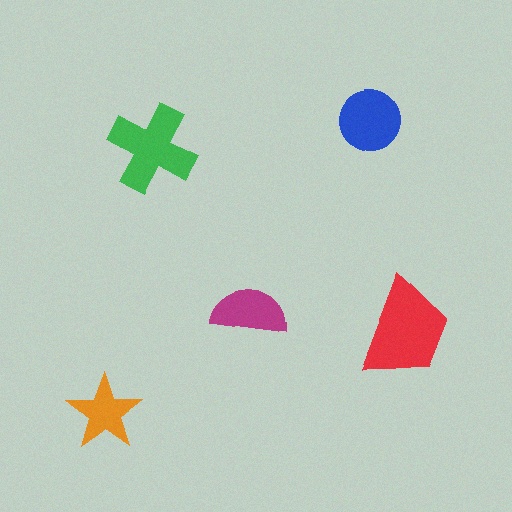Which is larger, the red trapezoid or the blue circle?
The red trapezoid.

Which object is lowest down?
The orange star is bottommost.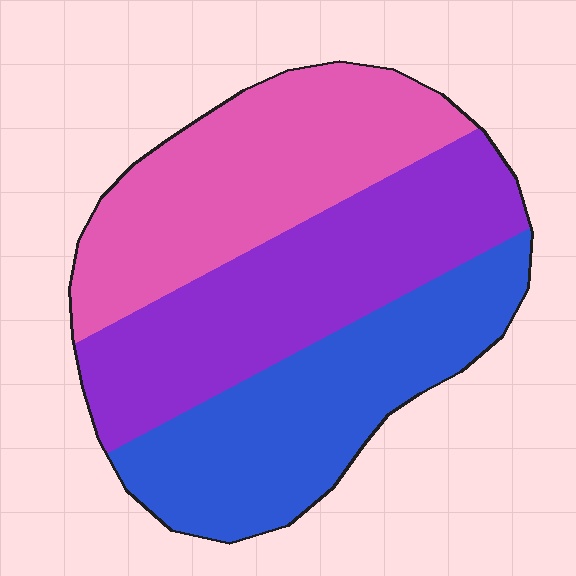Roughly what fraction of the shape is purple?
Purple takes up about one third (1/3) of the shape.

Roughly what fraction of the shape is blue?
Blue covers 32% of the shape.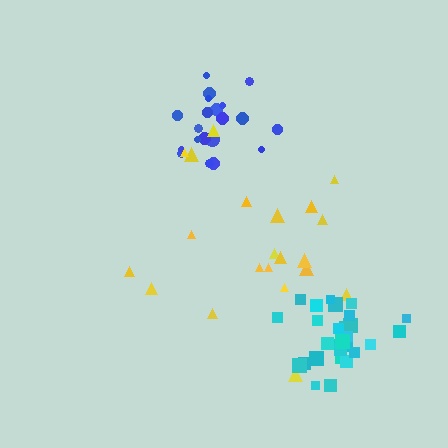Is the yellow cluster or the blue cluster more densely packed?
Blue.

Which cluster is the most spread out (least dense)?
Yellow.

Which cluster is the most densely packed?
Cyan.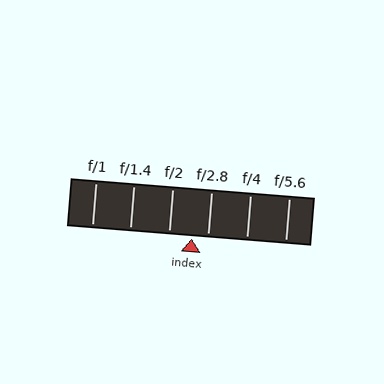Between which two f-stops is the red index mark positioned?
The index mark is between f/2 and f/2.8.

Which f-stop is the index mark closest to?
The index mark is closest to f/2.8.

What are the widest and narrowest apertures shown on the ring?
The widest aperture shown is f/1 and the narrowest is f/5.6.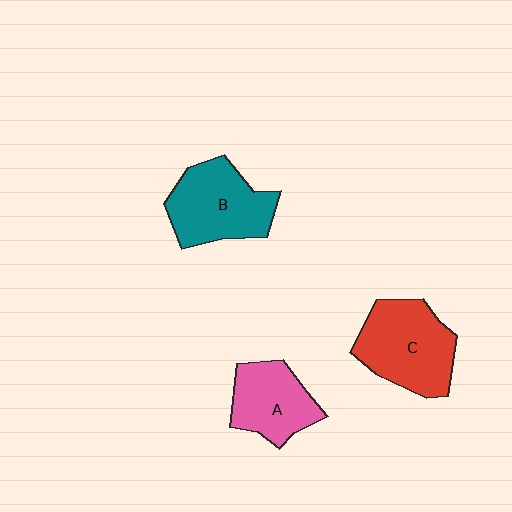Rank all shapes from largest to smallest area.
From largest to smallest: C (red), B (teal), A (pink).